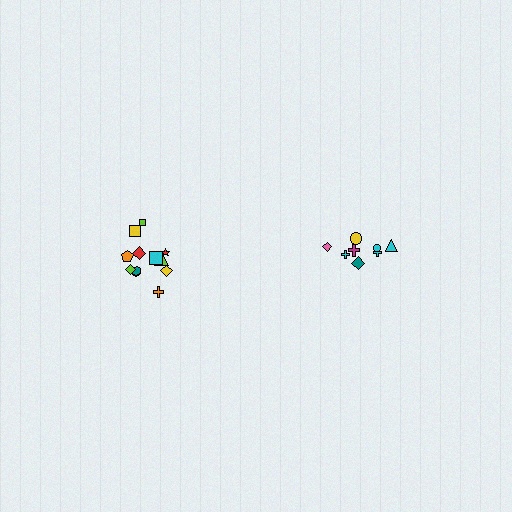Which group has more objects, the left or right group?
The left group.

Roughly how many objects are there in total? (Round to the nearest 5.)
Roughly 20 objects in total.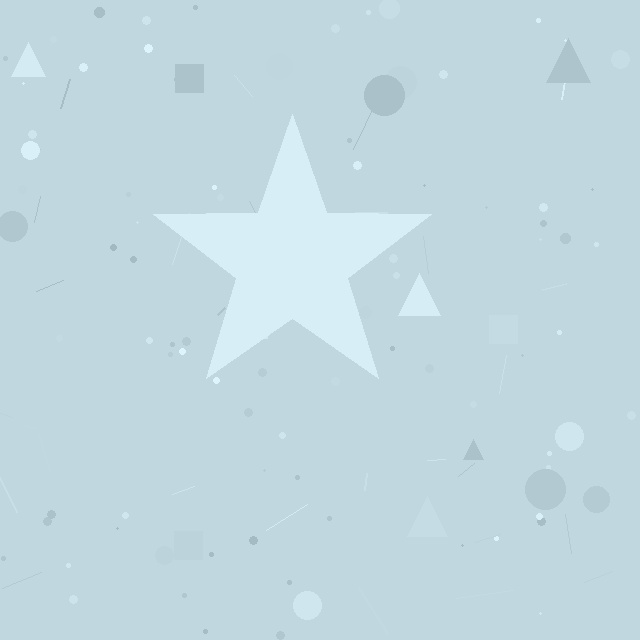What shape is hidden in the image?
A star is hidden in the image.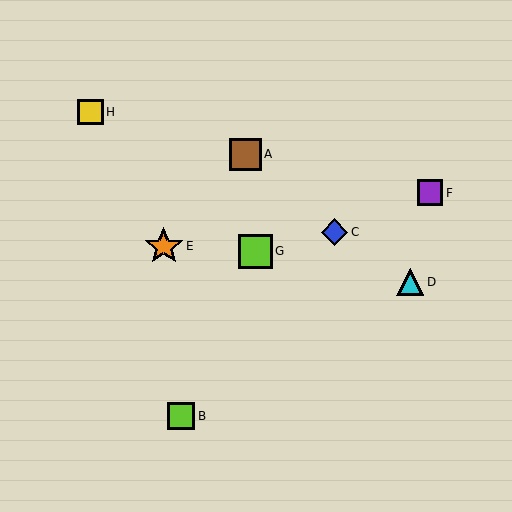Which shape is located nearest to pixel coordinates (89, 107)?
The yellow square (labeled H) at (91, 112) is nearest to that location.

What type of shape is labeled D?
Shape D is a cyan triangle.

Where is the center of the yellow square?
The center of the yellow square is at (91, 112).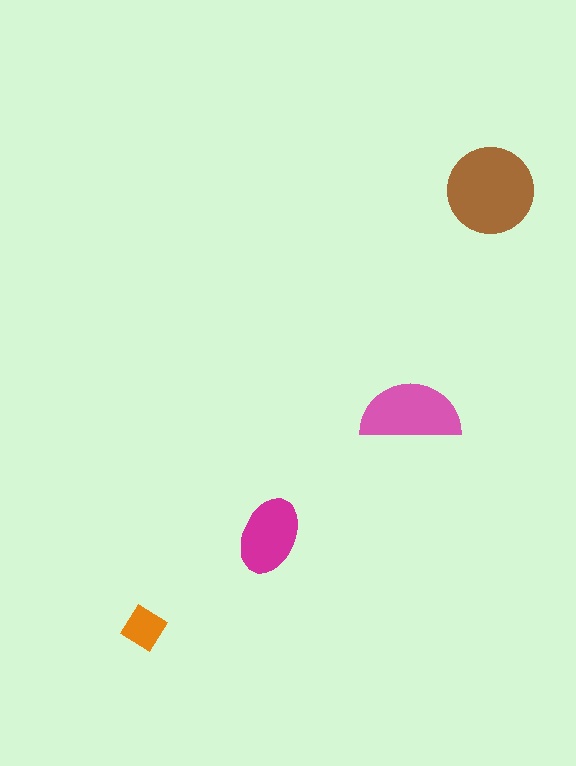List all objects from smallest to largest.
The orange diamond, the magenta ellipse, the pink semicircle, the brown circle.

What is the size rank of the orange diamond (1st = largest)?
4th.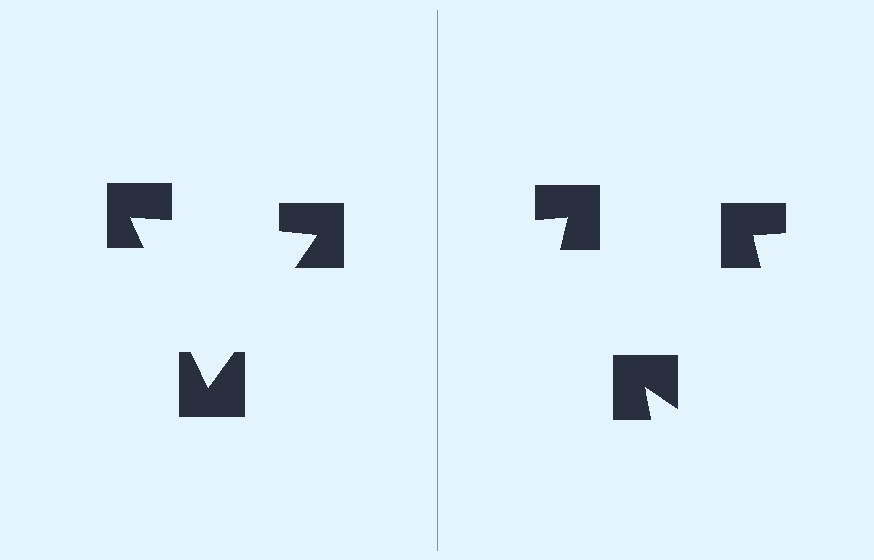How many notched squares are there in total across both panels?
6 — 3 on each side.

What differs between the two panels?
The notched squares are positioned identically on both sides; only the wedge orientations differ. On the left they align to a triangle; on the right they are misaligned.